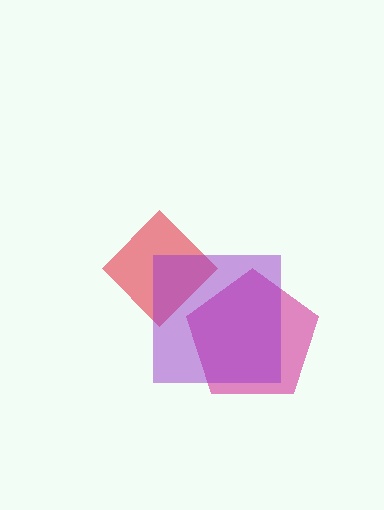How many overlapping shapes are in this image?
There are 3 overlapping shapes in the image.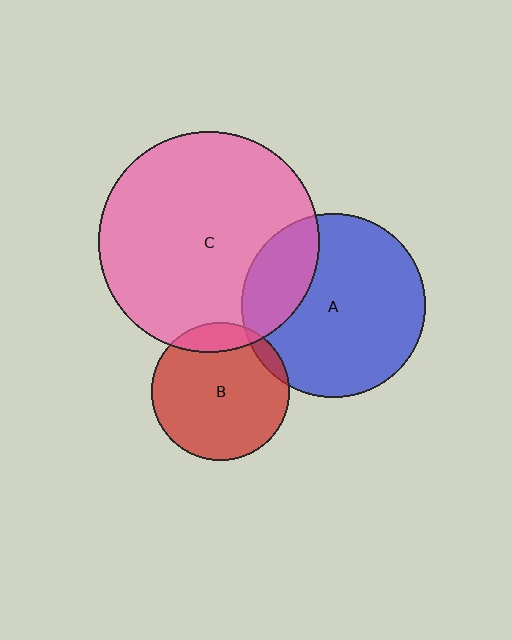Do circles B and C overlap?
Yes.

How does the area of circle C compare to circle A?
Approximately 1.4 times.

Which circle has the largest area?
Circle C (pink).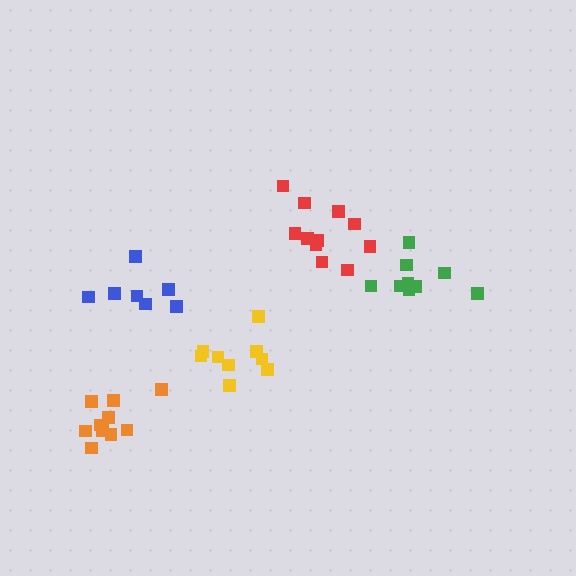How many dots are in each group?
Group 1: 9 dots, Group 2: 11 dots, Group 3: 7 dots, Group 4: 9 dots, Group 5: 10 dots (46 total).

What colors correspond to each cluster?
The clusters are colored: yellow, red, blue, green, orange.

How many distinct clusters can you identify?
There are 5 distinct clusters.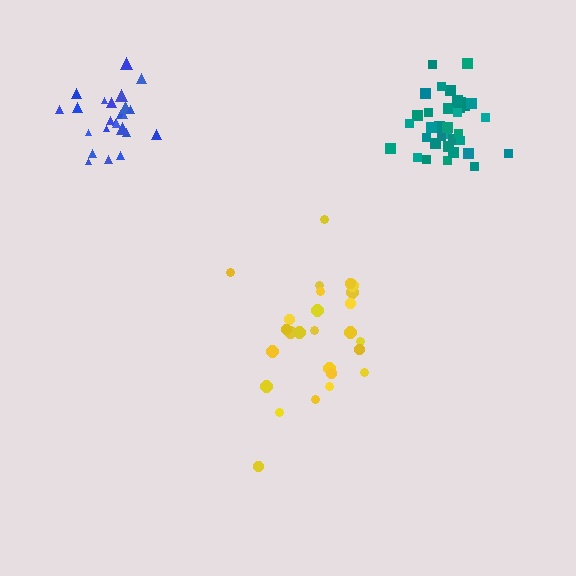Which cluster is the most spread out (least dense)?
Yellow.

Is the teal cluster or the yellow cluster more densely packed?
Teal.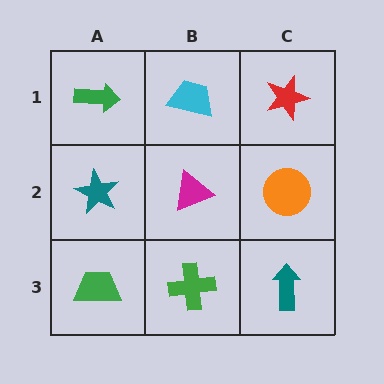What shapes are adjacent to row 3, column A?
A teal star (row 2, column A), a green cross (row 3, column B).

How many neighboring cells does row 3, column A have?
2.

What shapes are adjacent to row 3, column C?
An orange circle (row 2, column C), a green cross (row 3, column B).